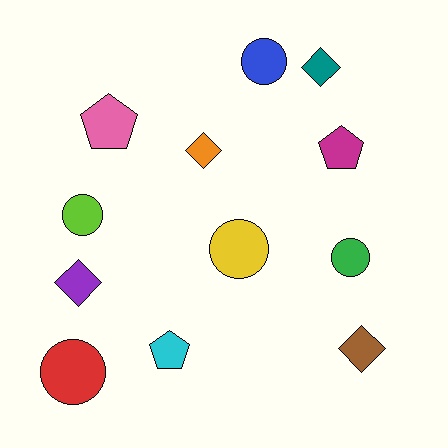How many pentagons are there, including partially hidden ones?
There are 3 pentagons.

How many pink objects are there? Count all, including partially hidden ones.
There is 1 pink object.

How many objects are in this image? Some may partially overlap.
There are 12 objects.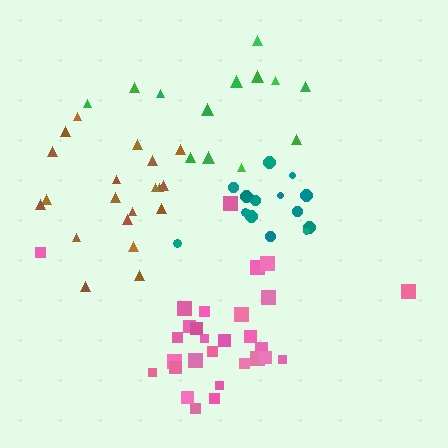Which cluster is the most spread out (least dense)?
Green.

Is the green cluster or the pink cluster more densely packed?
Pink.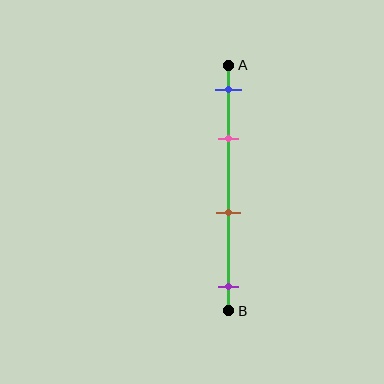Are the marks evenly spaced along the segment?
No, the marks are not evenly spaced.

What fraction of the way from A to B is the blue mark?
The blue mark is approximately 10% (0.1) of the way from A to B.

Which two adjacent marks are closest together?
The blue and pink marks are the closest adjacent pair.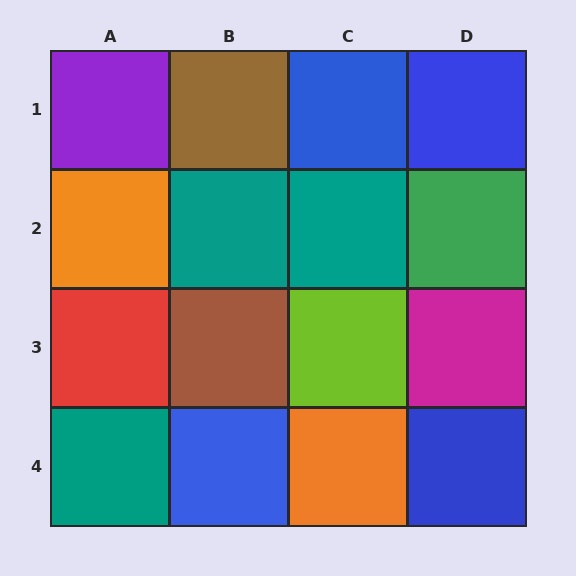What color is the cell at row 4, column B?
Blue.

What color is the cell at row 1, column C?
Blue.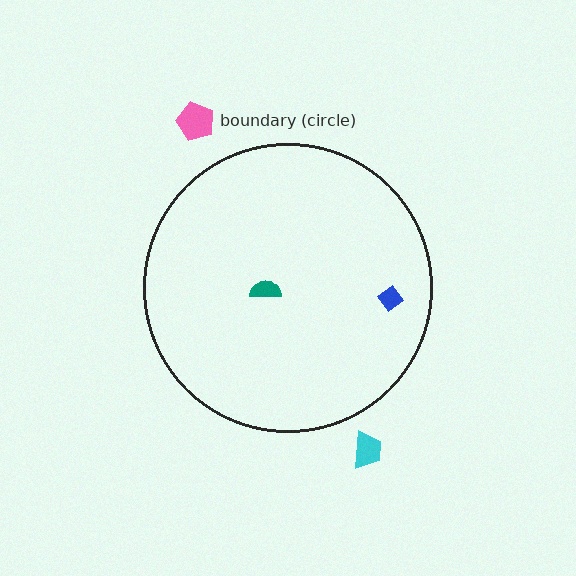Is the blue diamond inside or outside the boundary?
Inside.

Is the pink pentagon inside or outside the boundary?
Outside.